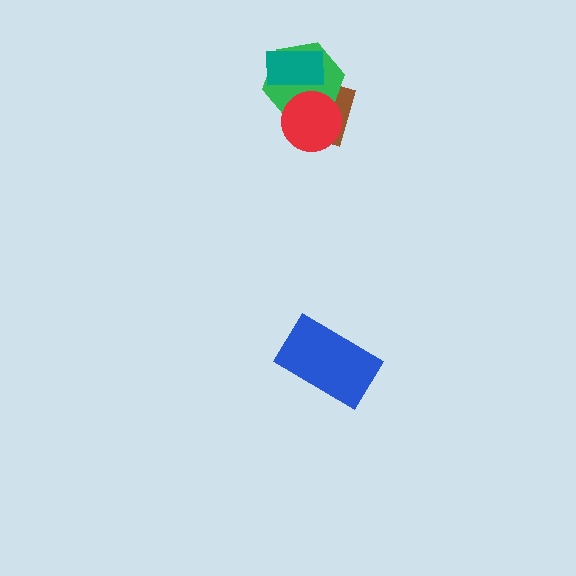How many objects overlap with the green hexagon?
3 objects overlap with the green hexagon.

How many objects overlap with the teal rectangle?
2 objects overlap with the teal rectangle.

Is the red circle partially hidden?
No, no other shape covers it.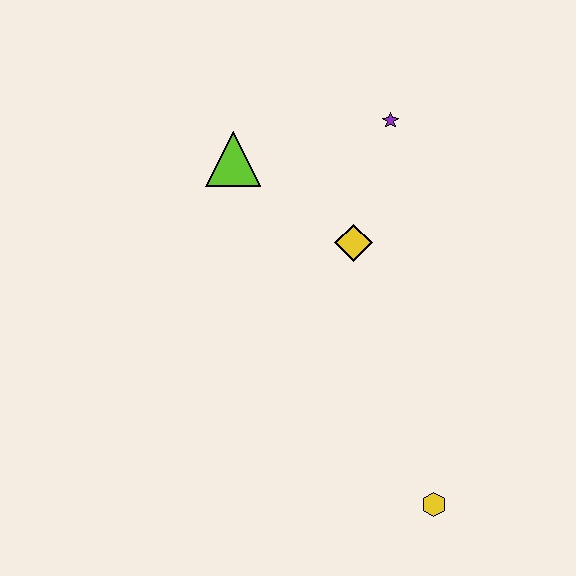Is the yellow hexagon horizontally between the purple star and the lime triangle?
No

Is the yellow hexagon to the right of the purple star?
Yes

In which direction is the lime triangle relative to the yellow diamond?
The lime triangle is to the left of the yellow diamond.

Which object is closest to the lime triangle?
The yellow diamond is closest to the lime triangle.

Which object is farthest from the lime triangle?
The yellow hexagon is farthest from the lime triangle.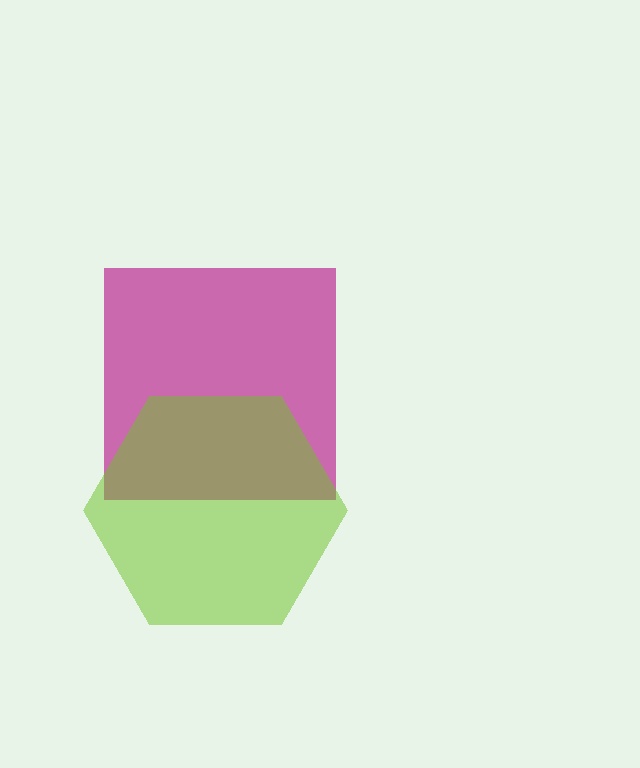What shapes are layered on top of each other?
The layered shapes are: a magenta square, a lime hexagon.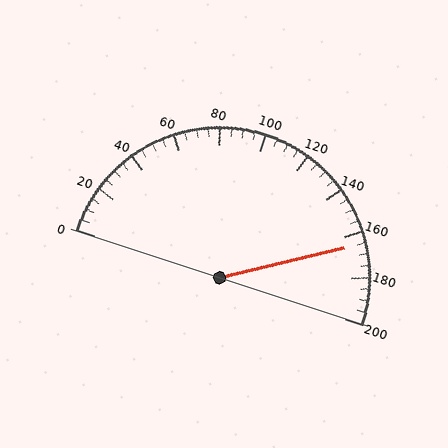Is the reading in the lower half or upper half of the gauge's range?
The reading is in the upper half of the range (0 to 200).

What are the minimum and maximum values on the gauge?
The gauge ranges from 0 to 200.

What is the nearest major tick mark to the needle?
The nearest major tick mark is 160.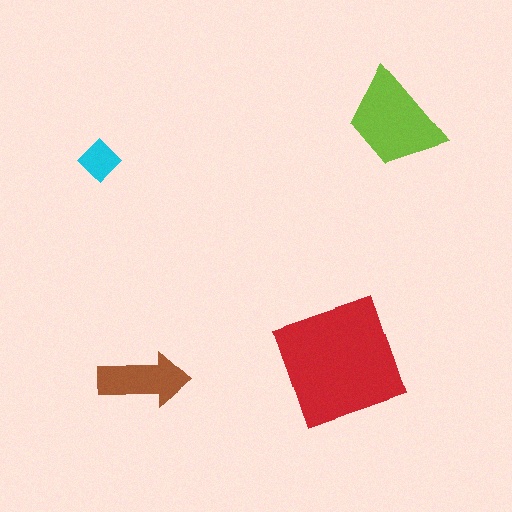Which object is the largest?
The red square.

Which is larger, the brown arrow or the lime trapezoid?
The lime trapezoid.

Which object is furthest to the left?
The cyan diamond is leftmost.